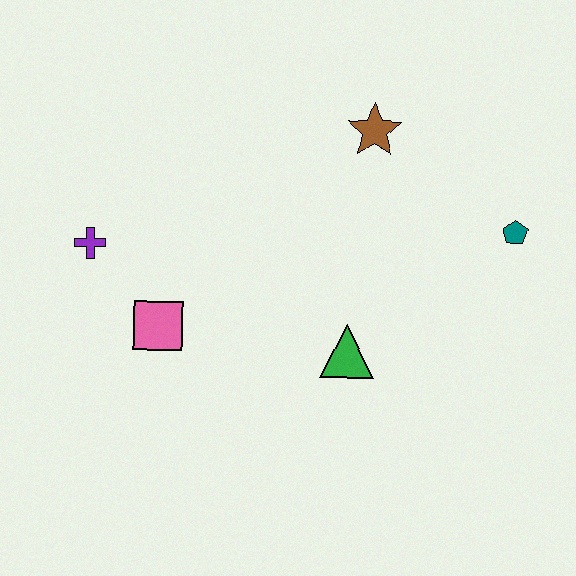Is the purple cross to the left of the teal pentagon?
Yes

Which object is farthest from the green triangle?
The purple cross is farthest from the green triangle.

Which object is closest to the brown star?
The teal pentagon is closest to the brown star.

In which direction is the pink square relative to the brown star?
The pink square is to the left of the brown star.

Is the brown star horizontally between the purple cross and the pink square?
No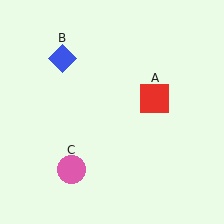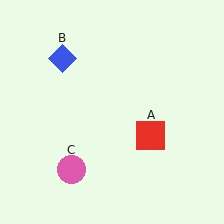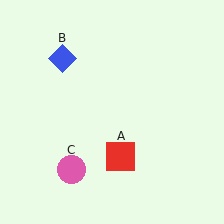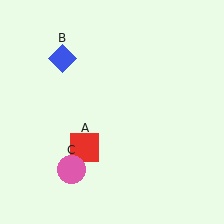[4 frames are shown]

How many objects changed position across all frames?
1 object changed position: red square (object A).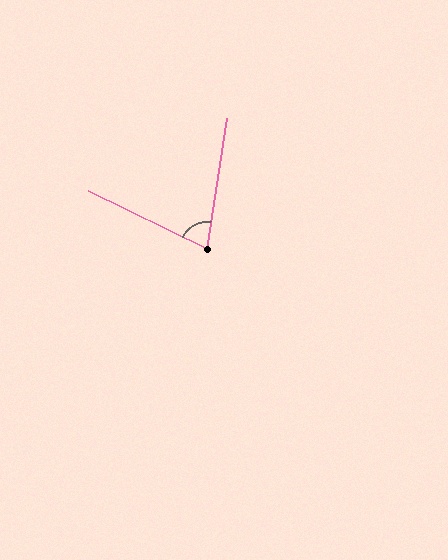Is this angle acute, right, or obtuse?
It is acute.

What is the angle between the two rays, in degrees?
Approximately 73 degrees.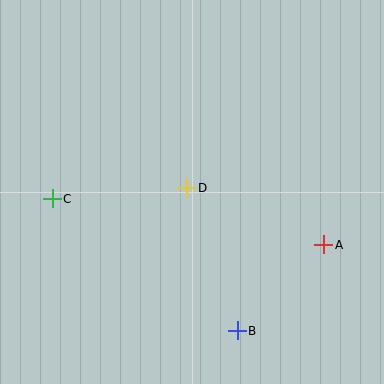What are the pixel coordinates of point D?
Point D is at (187, 188).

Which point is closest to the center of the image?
Point D at (187, 188) is closest to the center.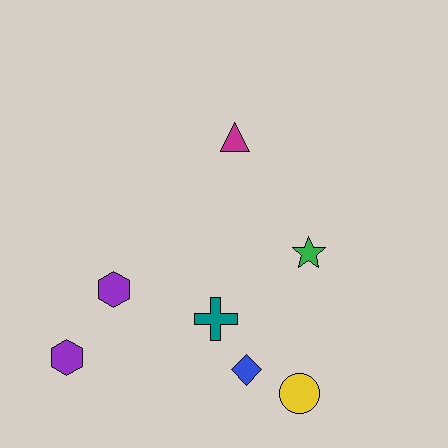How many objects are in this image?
There are 7 objects.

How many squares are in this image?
There are no squares.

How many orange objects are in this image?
There are no orange objects.